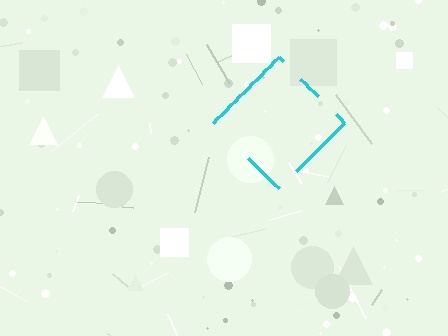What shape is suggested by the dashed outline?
The dashed outline suggests a diamond.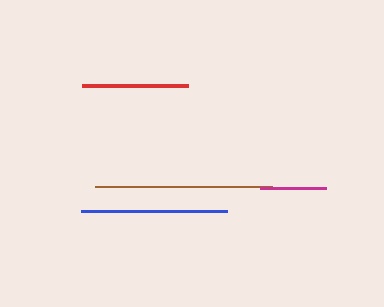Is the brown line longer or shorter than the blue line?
The brown line is longer than the blue line.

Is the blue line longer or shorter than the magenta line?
The blue line is longer than the magenta line.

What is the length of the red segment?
The red segment is approximately 106 pixels long.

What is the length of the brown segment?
The brown segment is approximately 177 pixels long.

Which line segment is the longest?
The brown line is the longest at approximately 177 pixels.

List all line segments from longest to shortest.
From longest to shortest: brown, blue, red, magenta.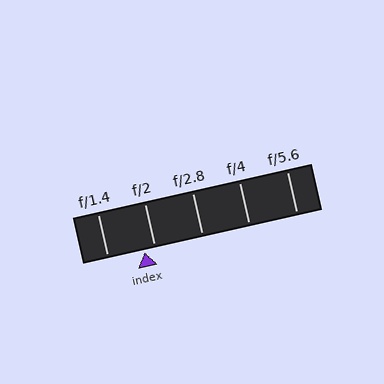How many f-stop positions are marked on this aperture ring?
There are 5 f-stop positions marked.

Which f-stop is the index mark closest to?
The index mark is closest to f/2.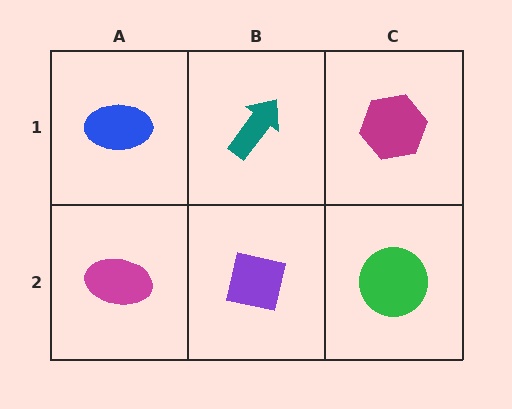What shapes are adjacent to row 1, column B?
A purple square (row 2, column B), a blue ellipse (row 1, column A), a magenta hexagon (row 1, column C).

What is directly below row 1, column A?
A magenta ellipse.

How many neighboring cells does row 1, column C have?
2.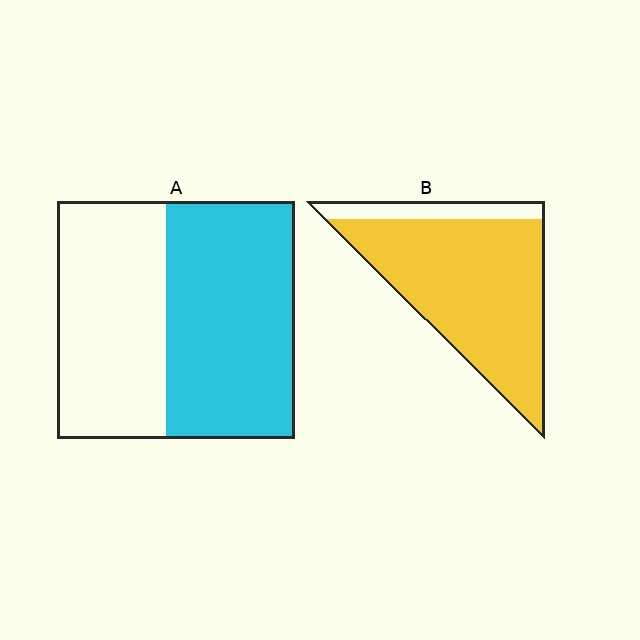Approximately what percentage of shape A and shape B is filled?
A is approximately 55% and B is approximately 85%.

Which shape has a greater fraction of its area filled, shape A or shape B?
Shape B.